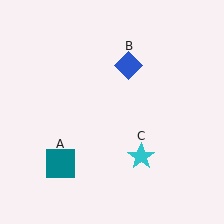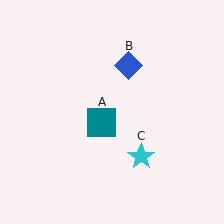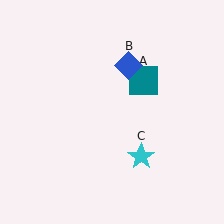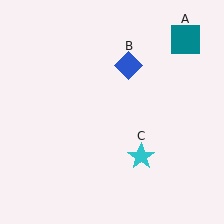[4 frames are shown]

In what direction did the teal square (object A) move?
The teal square (object A) moved up and to the right.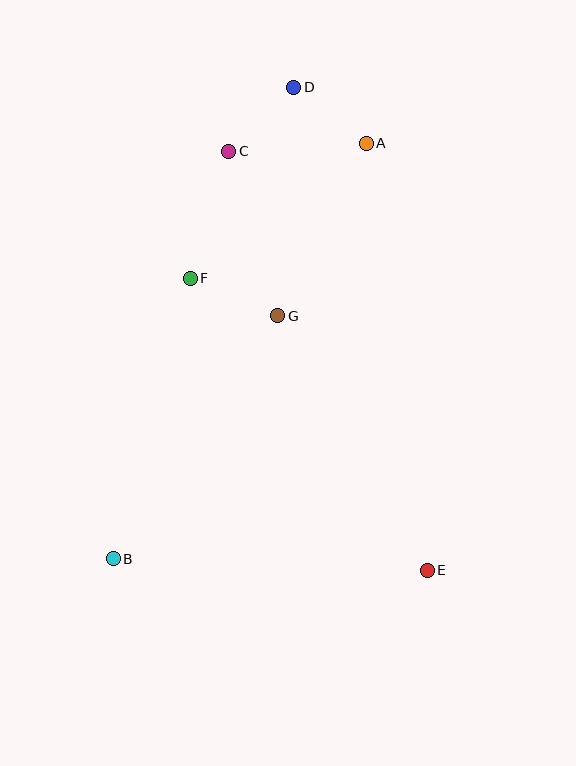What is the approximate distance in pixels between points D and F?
The distance between D and F is approximately 217 pixels.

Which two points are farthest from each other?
Points B and D are farthest from each other.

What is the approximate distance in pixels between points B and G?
The distance between B and G is approximately 293 pixels.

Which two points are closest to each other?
Points C and D are closest to each other.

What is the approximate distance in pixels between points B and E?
The distance between B and E is approximately 314 pixels.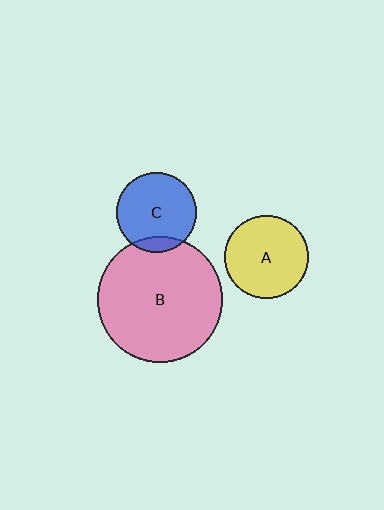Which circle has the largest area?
Circle B (pink).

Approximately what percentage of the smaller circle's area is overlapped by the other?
Approximately 10%.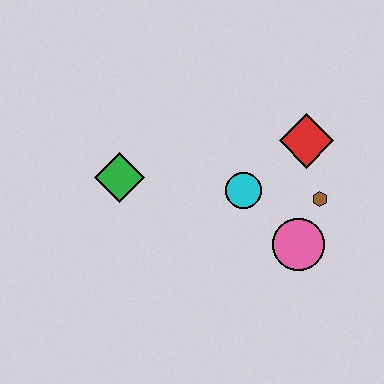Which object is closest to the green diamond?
The cyan circle is closest to the green diamond.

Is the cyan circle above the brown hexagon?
Yes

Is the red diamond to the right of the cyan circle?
Yes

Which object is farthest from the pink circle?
The green diamond is farthest from the pink circle.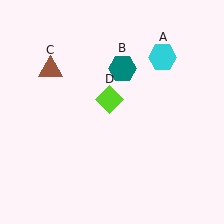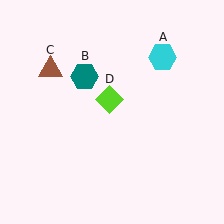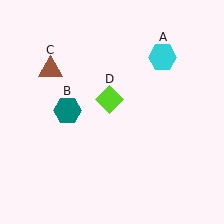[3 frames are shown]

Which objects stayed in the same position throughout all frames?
Cyan hexagon (object A) and brown triangle (object C) and lime diamond (object D) remained stationary.